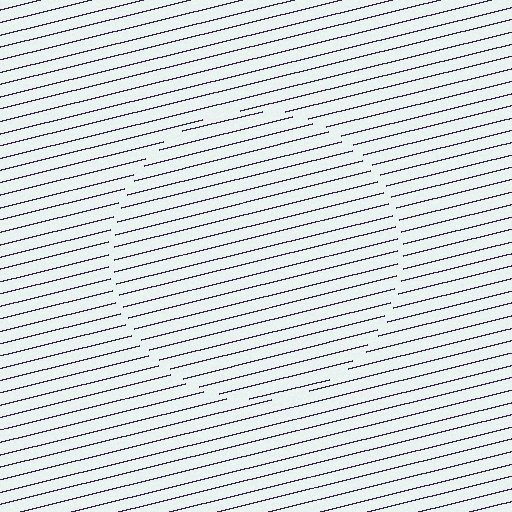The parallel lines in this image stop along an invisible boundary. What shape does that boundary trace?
An illusory circle. The interior of the shape contains the same grating, shifted by half a period — the contour is defined by the phase discontinuity where line-ends from the inner and outer gratings abut.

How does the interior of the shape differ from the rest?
The interior of the shape contains the same grating, shifted by half a period — the contour is defined by the phase discontinuity where line-ends from the inner and outer gratings abut.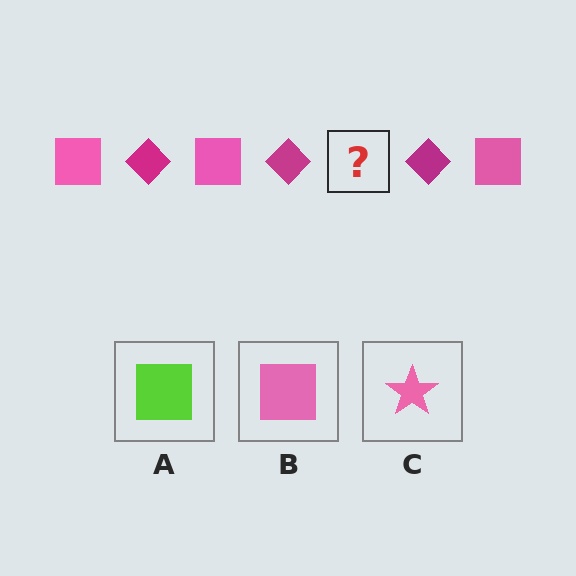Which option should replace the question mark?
Option B.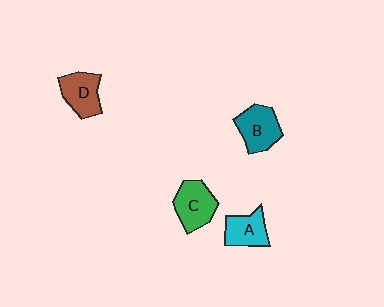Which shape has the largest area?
Shape C (green).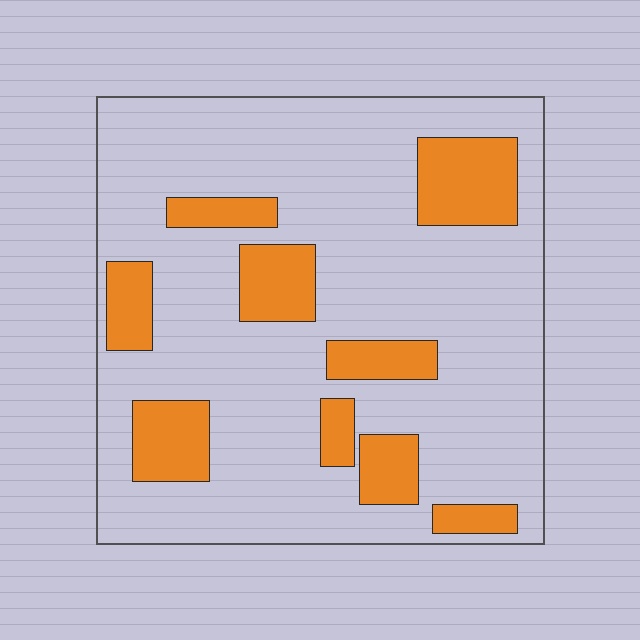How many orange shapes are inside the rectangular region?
9.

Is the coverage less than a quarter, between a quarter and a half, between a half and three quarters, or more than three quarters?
Less than a quarter.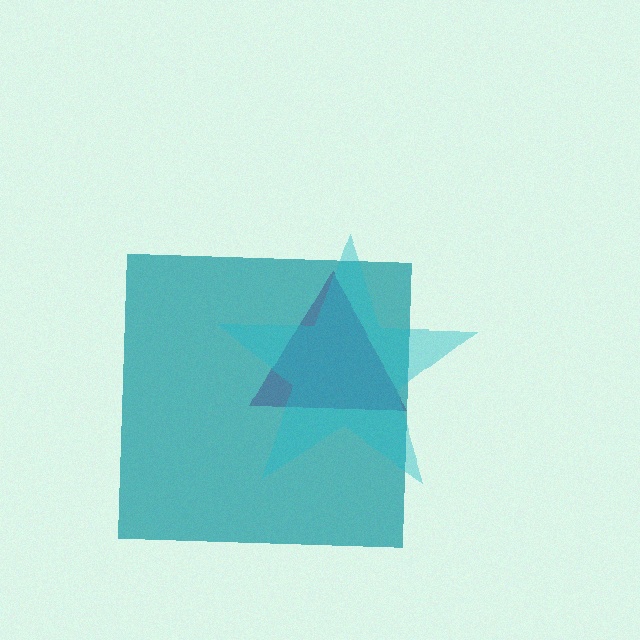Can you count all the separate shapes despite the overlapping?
Yes, there are 3 separate shapes.